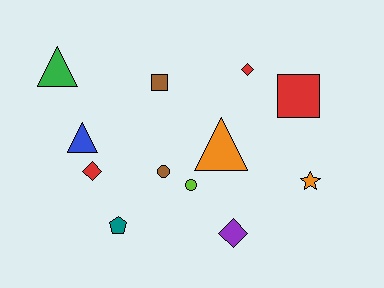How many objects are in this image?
There are 12 objects.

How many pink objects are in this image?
There are no pink objects.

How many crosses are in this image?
There are no crosses.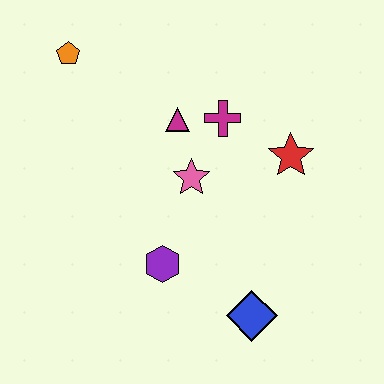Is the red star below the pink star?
No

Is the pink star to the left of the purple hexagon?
No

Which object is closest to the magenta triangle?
The magenta cross is closest to the magenta triangle.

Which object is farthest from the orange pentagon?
The blue diamond is farthest from the orange pentagon.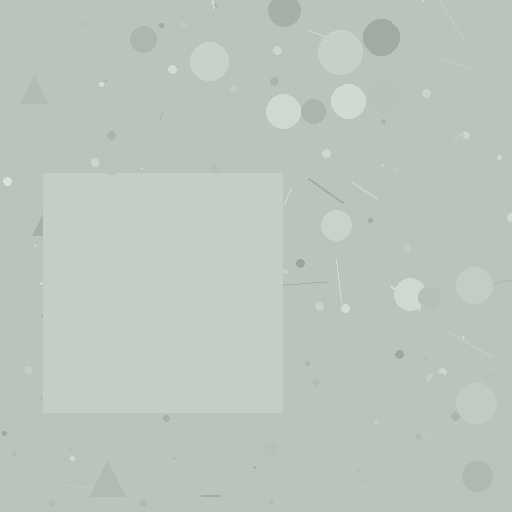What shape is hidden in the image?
A square is hidden in the image.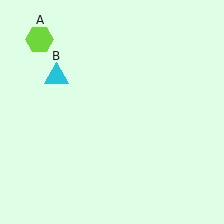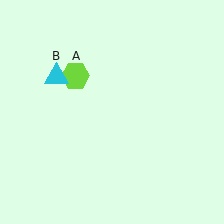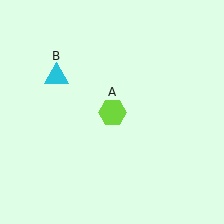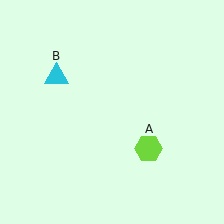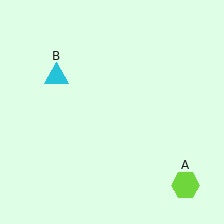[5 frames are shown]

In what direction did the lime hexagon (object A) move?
The lime hexagon (object A) moved down and to the right.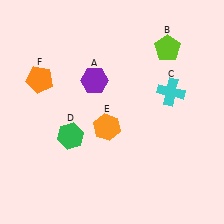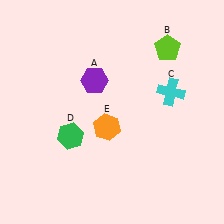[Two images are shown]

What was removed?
The orange pentagon (F) was removed in Image 2.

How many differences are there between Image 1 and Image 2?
There is 1 difference between the two images.